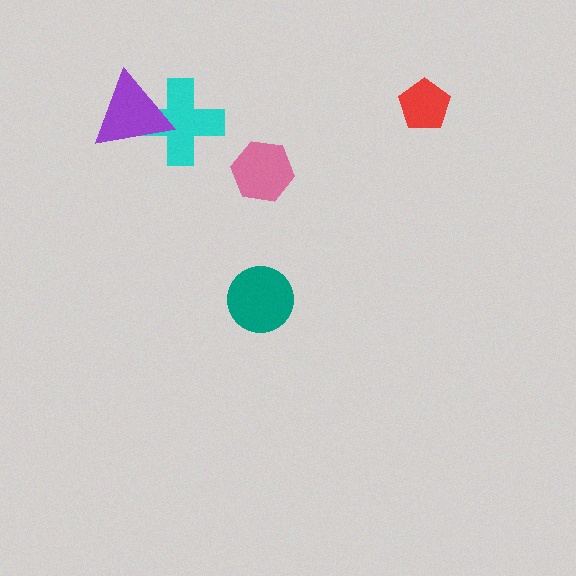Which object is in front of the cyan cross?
The purple triangle is in front of the cyan cross.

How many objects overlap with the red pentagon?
0 objects overlap with the red pentagon.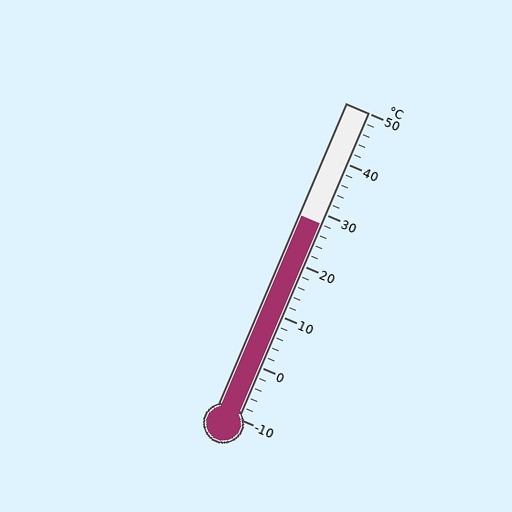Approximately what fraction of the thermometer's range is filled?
The thermometer is filled to approximately 65% of its range.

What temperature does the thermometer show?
The thermometer shows approximately 28°C.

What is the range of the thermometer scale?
The thermometer scale ranges from -10°C to 50°C.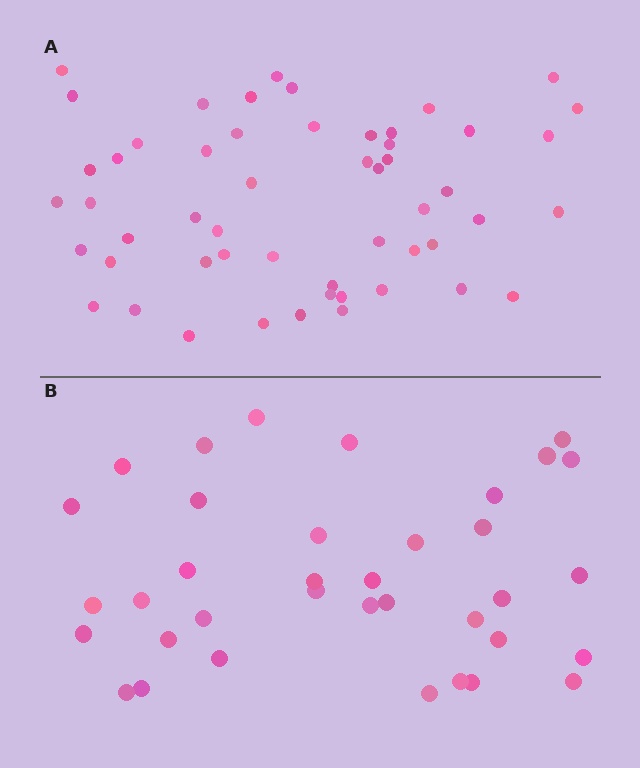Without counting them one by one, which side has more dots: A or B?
Region A (the top region) has more dots.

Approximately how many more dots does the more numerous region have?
Region A has approximately 15 more dots than region B.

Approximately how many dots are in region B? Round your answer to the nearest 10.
About 40 dots. (The exact count is 36, which rounds to 40.)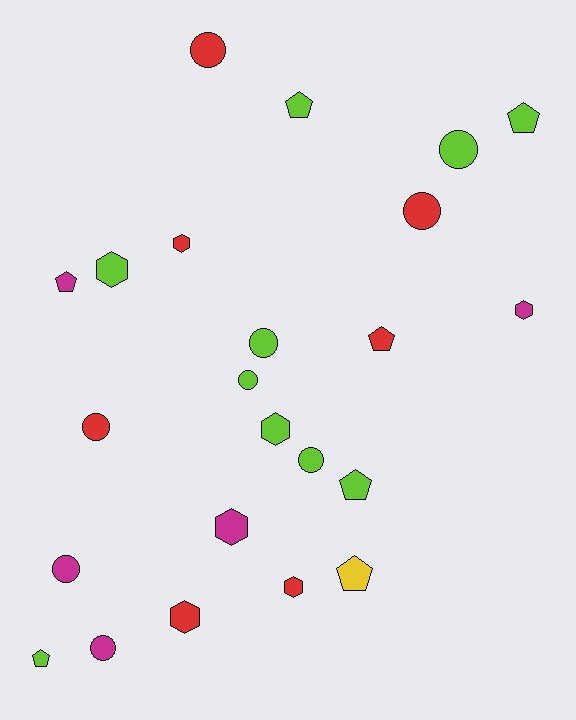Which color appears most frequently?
Lime, with 10 objects.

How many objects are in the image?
There are 23 objects.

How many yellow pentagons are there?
There is 1 yellow pentagon.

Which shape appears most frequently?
Circle, with 9 objects.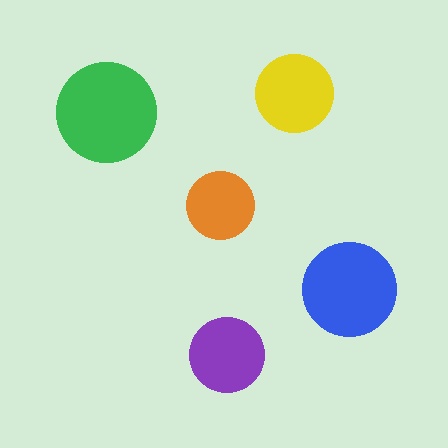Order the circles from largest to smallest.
the green one, the blue one, the yellow one, the purple one, the orange one.